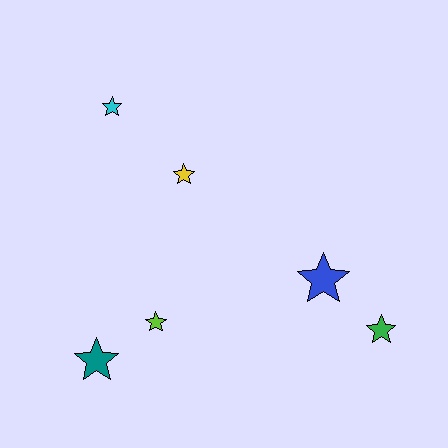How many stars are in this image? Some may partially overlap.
There are 6 stars.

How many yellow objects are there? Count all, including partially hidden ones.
There is 1 yellow object.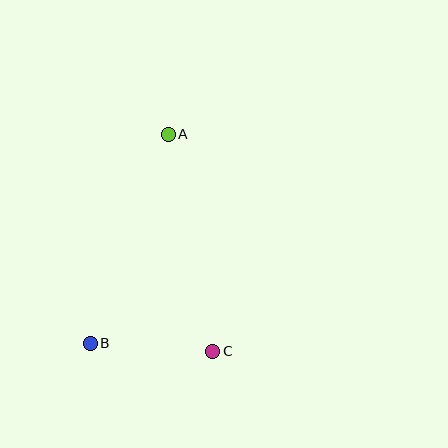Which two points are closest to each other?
Points B and C are closest to each other.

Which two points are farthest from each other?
Points A and B are farthest from each other.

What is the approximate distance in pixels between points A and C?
The distance between A and C is approximately 222 pixels.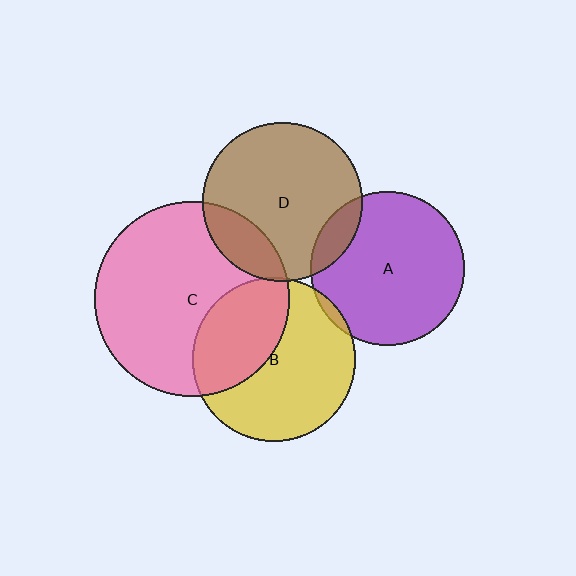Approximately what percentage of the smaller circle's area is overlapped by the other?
Approximately 5%.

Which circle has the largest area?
Circle C (pink).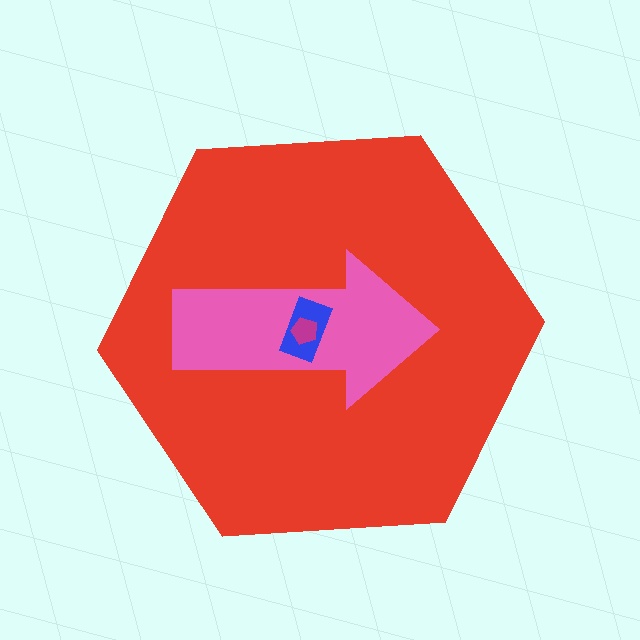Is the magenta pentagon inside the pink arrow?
Yes.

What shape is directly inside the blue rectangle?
The magenta pentagon.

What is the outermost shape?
The red hexagon.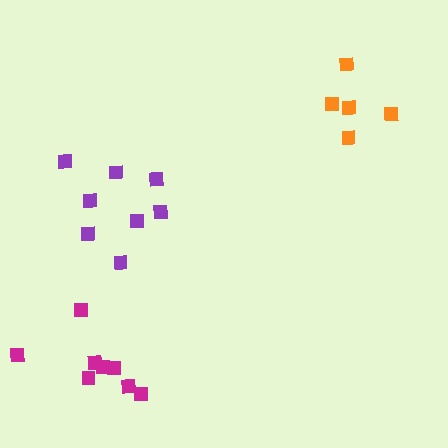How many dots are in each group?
Group 1: 5 dots, Group 2: 8 dots, Group 3: 8 dots (21 total).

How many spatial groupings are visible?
There are 3 spatial groupings.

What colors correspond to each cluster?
The clusters are colored: orange, purple, magenta.